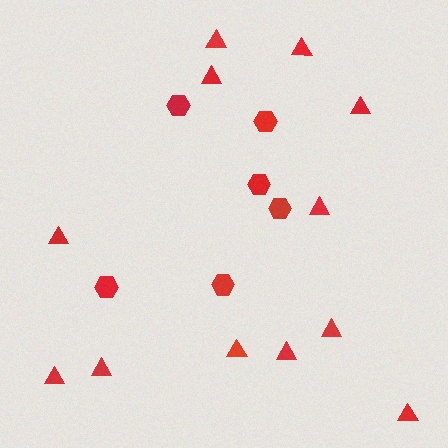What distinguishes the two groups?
There are 2 groups: one group of triangles (12) and one group of hexagons (6).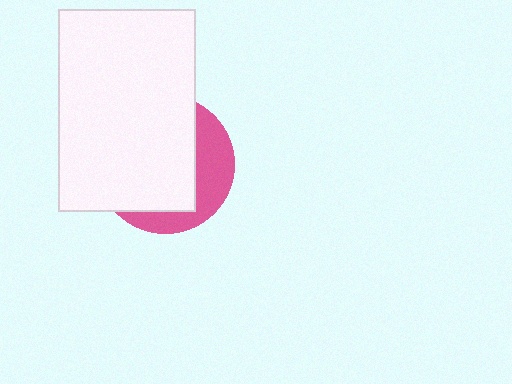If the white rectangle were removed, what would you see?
You would see the complete pink circle.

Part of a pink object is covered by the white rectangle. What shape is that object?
It is a circle.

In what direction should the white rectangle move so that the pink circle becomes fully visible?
The white rectangle should move left. That is the shortest direction to clear the overlap and leave the pink circle fully visible.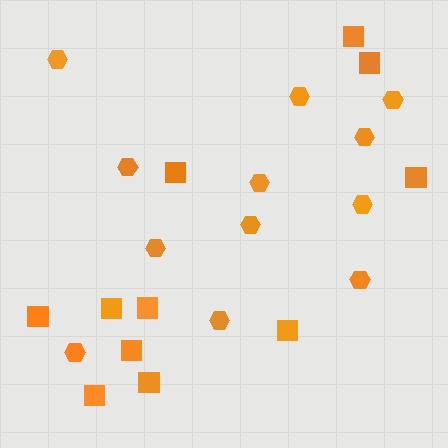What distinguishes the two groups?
There are 2 groups: one group of squares (11) and one group of hexagons (12).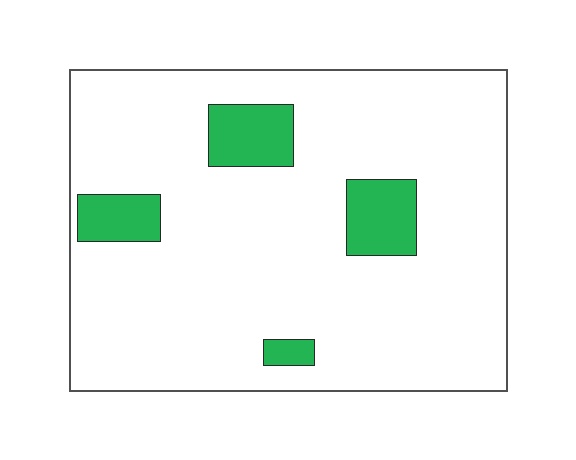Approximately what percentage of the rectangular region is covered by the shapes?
Approximately 10%.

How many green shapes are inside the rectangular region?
4.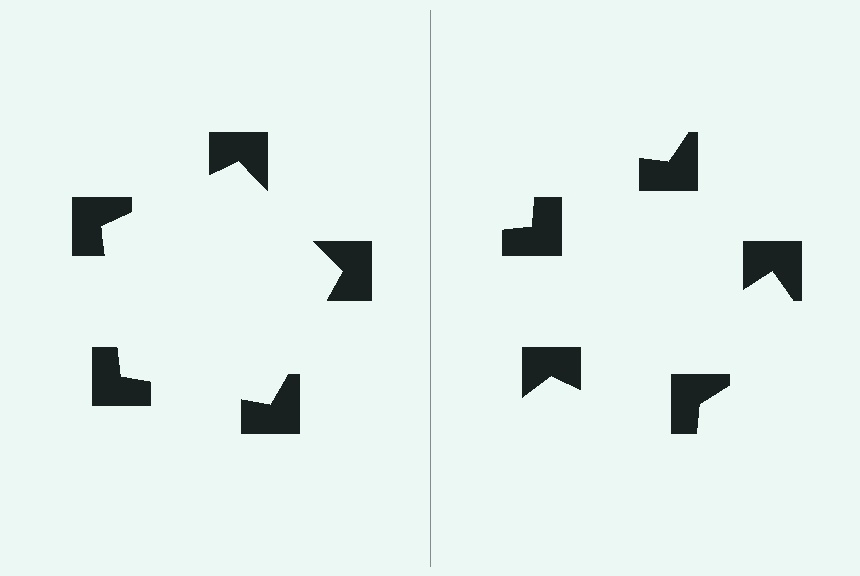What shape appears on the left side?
An illusory pentagon.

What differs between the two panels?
The notched squares are positioned identically on both sides; only the wedge orientations differ. On the left they align to a pentagon; on the right they are misaligned.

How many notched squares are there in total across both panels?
10 — 5 on each side.